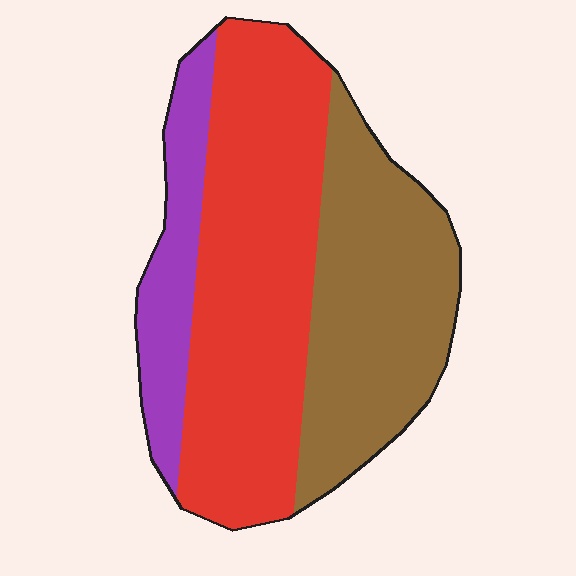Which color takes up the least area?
Purple, at roughly 15%.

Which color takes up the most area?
Red, at roughly 50%.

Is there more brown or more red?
Red.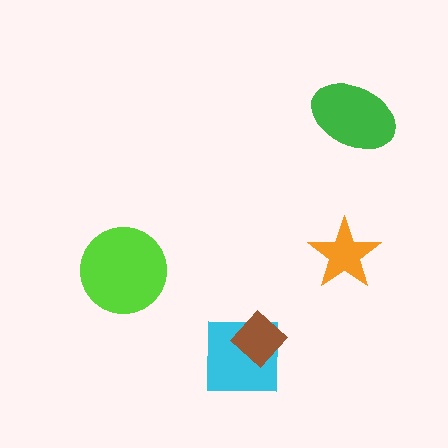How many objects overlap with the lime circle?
0 objects overlap with the lime circle.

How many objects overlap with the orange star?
0 objects overlap with the orange star.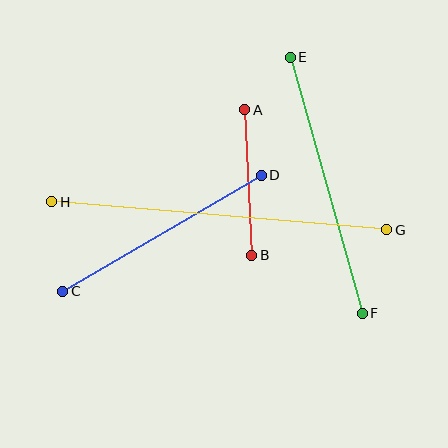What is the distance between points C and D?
The distance is approximately 230 pixels.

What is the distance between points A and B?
The distance is approximately 146 pixels.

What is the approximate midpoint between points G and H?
The midpoint is at approximately (219, 216) pixels.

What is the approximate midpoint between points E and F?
The midpoint is at approximately (326, 185) pixels.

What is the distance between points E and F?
The distance is approximately 266 pixels.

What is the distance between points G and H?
The distance is approximately 336 pixels.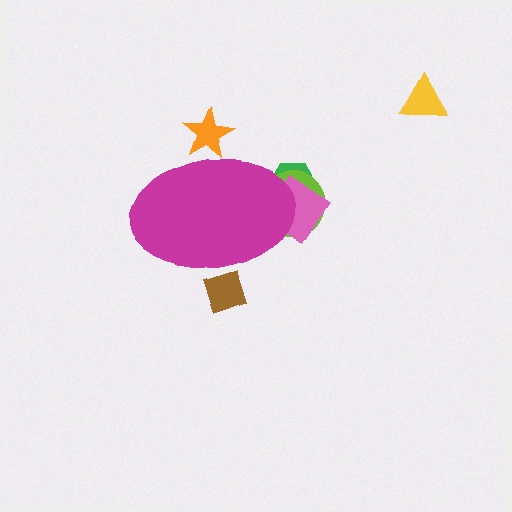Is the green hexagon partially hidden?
Yes, the green hexagon is partially hidden behind the magenta ellipse.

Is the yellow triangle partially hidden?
No, the yellow triangle is fully visible.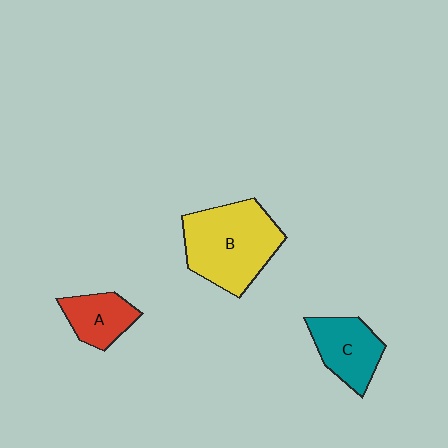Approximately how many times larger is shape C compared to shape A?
Approximately 1.2 times.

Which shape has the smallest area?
Shape A (red).